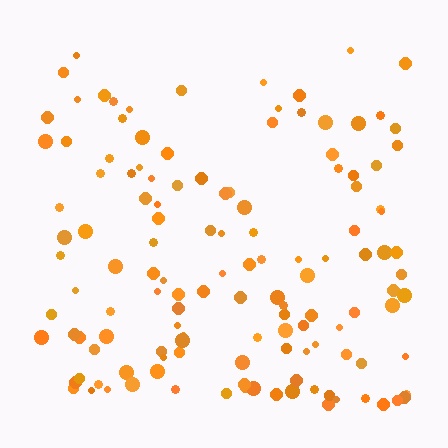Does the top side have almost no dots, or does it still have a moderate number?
Still a moderate number, just noticeably fewer than the bottom.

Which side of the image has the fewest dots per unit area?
The top.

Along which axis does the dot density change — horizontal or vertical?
Vertical.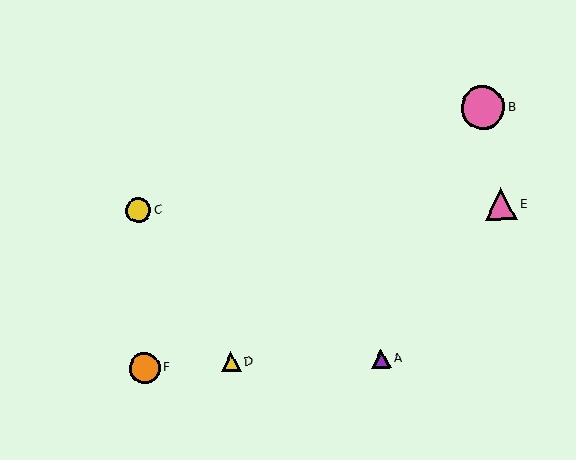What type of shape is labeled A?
Shape A is a purple triangle.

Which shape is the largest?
The pink circle (labeled B) is the largest.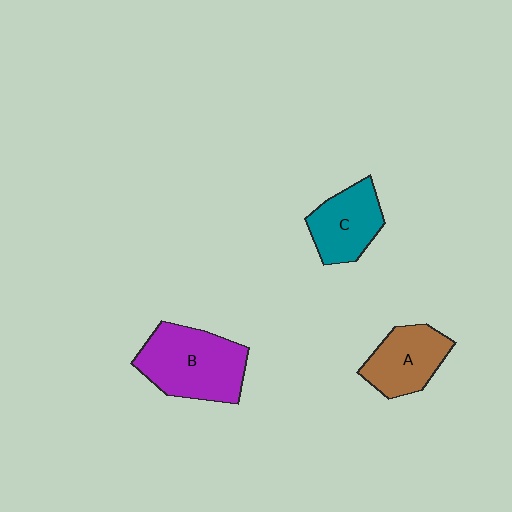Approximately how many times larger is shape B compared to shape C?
Approximately 1.5 times.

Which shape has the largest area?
Shape B (purple).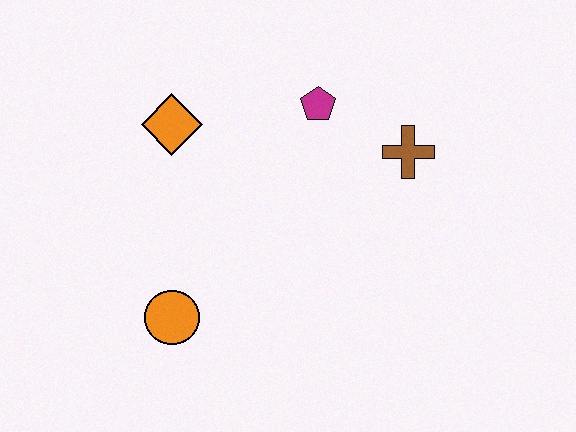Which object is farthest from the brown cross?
The orange circle is farthest from the brown cross.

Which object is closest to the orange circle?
The orange diamond is closest to the orange circle.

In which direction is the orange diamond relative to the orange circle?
The orange diamond is above the orange circle.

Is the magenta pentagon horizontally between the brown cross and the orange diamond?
Yes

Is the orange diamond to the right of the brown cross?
No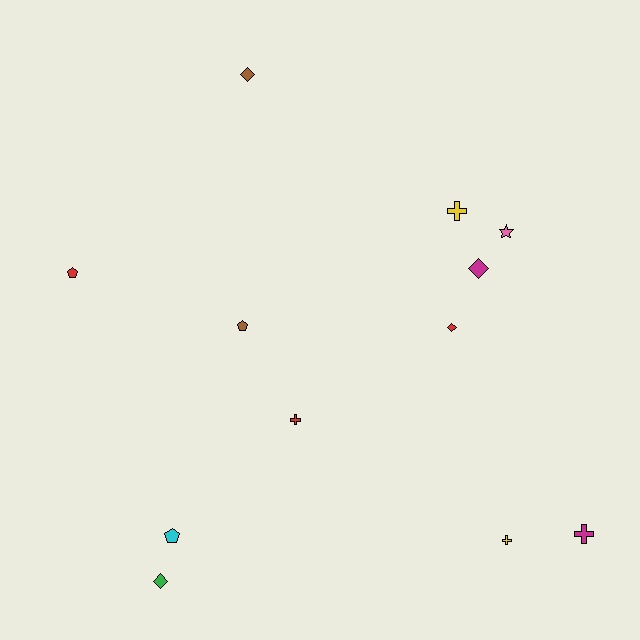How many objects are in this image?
There are 12 objects.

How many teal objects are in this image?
There are no teal objects.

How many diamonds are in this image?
There are 4 diamonds.